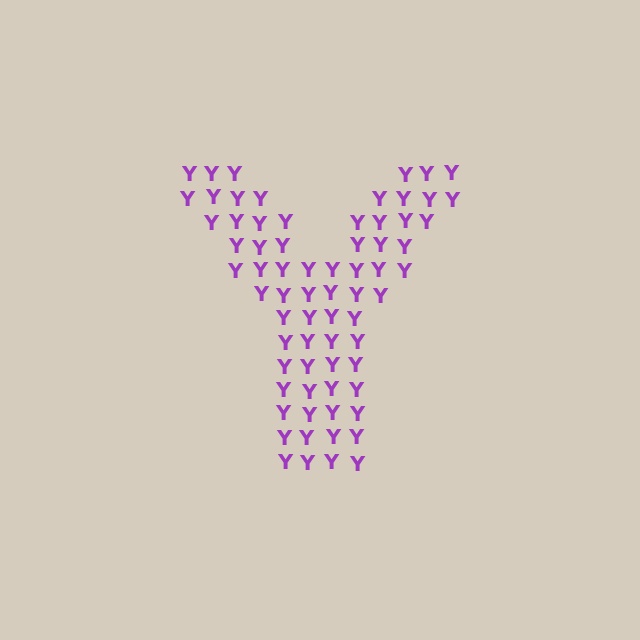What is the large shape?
The large shape is the letter Y.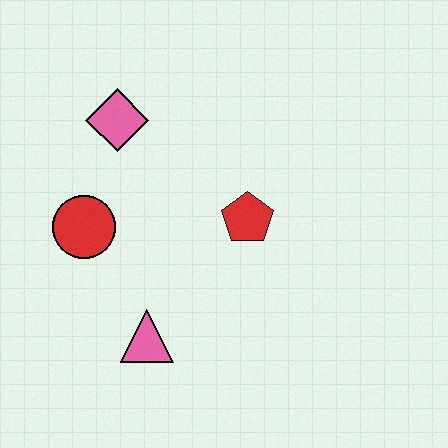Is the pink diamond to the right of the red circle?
Yes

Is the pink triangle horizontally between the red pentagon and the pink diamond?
Yes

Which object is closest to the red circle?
The pink diamond is closest to the red circle.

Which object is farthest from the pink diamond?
The pink triangle is farthest from the pink diamond.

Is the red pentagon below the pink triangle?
No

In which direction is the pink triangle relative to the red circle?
The pink triangle is below the red circle.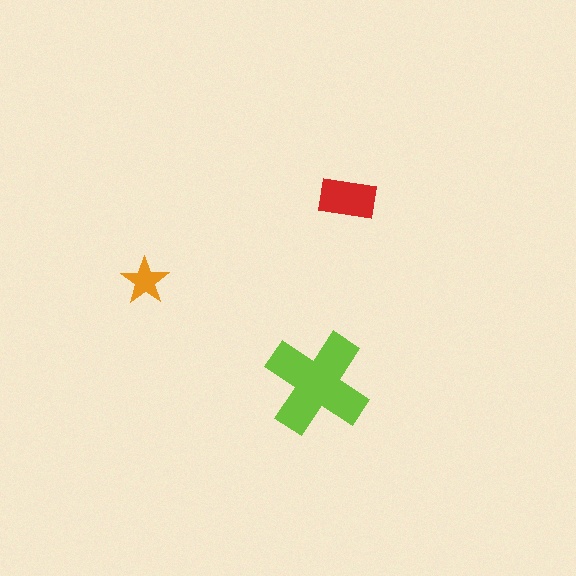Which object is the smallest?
The orange star.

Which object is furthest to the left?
The orange star is leftmost.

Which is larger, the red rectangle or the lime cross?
The lime cross.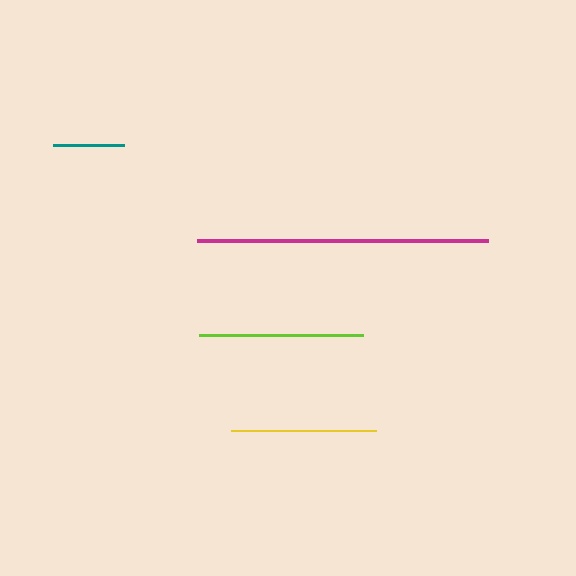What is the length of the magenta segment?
The magenta segment is approximately 291 pixels long.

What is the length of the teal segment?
The teal segment is approximately 72 pixels long.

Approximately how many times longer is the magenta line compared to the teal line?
The magenta line is approximately 4.0 times the length of the teal line.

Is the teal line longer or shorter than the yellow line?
The yellow line is longer than the teal line.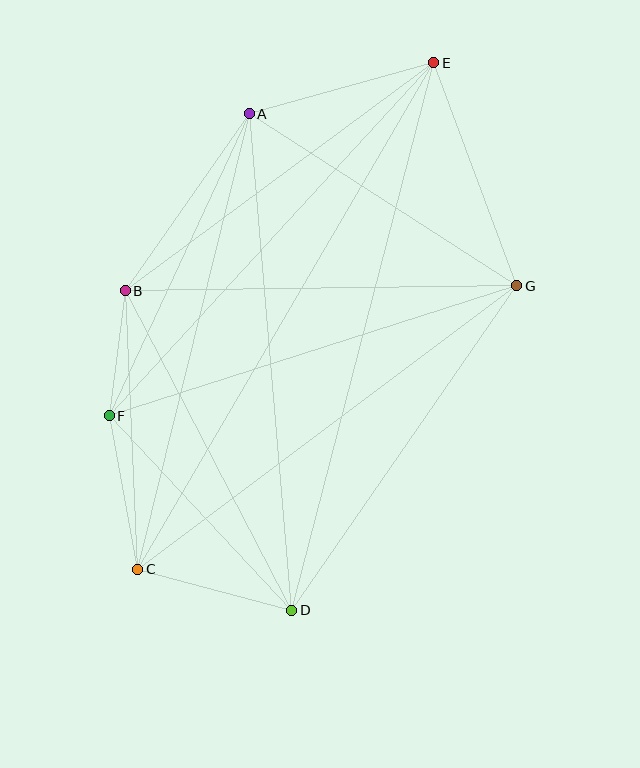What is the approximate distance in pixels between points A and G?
The distance between A and G is approximately 318 pixels.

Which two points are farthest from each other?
Points C and E are farthest from each other.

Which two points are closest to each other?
Points B and F are closest to each other.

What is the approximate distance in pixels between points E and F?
The distance between E and F is approximately 479 pixels.